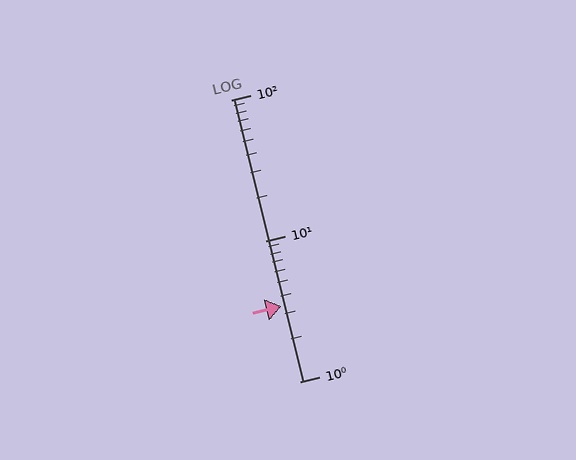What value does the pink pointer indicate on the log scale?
The pointer indicates approximately 3.4.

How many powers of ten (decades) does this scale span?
The scale spans 2 decades, from 1 to 100.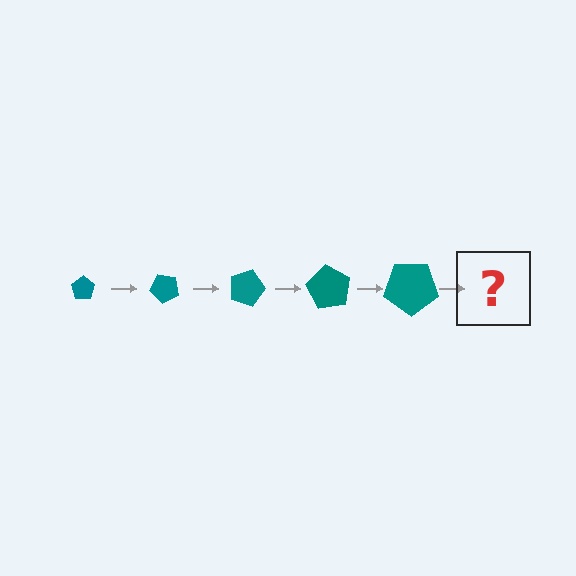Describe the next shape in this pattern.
It should be a pentagon, larger than the previous one and rotated 225 degrees from the start.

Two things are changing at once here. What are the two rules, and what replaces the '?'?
The two rules are that the pentagon grows larger each step and it rotates 45 degrees each step. The '?' should be a pentagon, larger than the previous one and rotated 225 degrees from the start.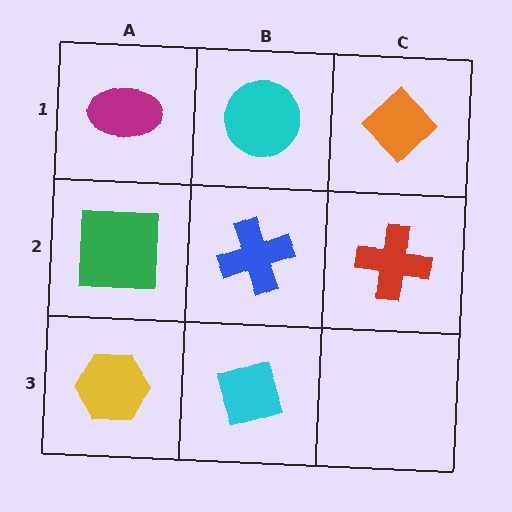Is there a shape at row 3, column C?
No, that cell is empty.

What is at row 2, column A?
A green square.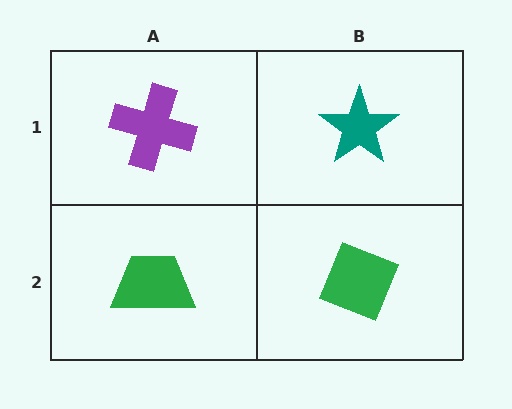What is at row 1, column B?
A teal star.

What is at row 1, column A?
A purple cross.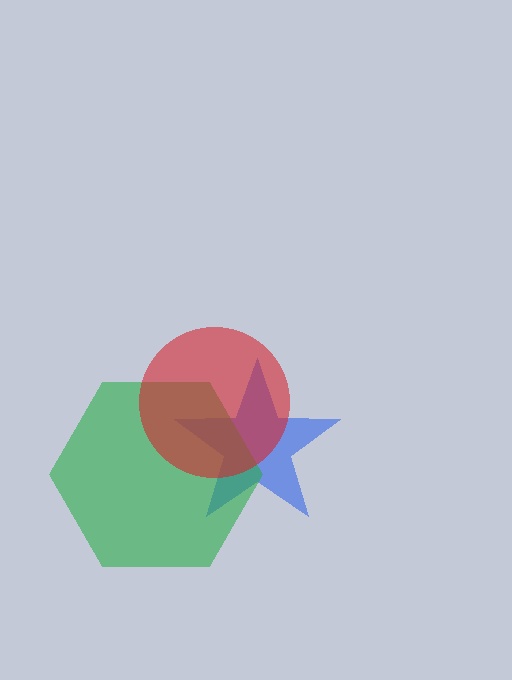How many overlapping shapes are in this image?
There are 3 overlapping shapes in the image.